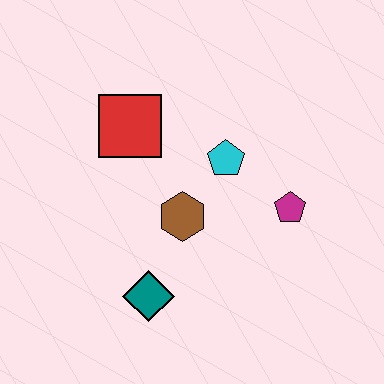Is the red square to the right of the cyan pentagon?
No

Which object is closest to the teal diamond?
The brown hexagon is closest to the teal diamond.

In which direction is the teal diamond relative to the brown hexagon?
The teal diamond is below the brown hexagon.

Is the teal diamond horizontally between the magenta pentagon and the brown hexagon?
No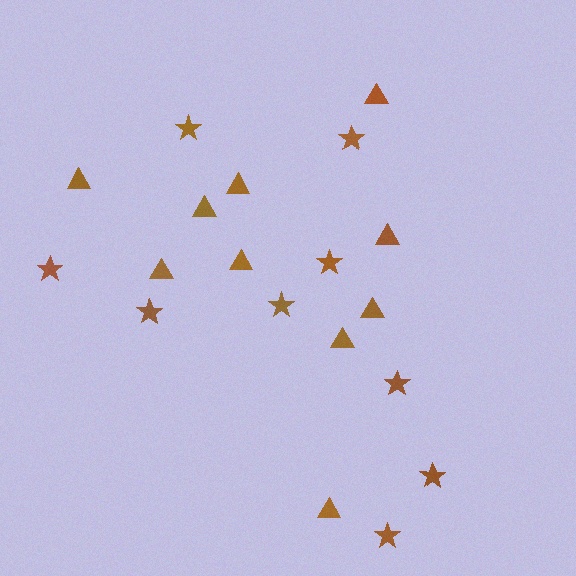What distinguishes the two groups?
There are 2 groups: one group of stars (9) and one group of triangles (10).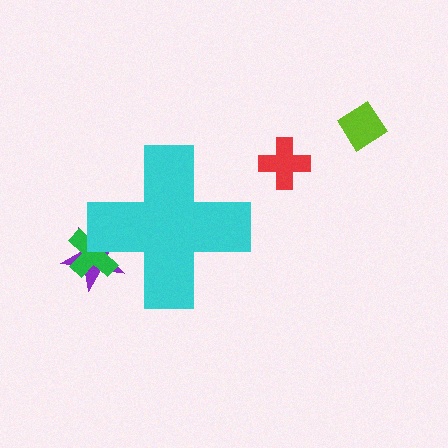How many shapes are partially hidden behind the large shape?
2 shapes are partially hidden.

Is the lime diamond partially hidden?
No, the lime diamond is fully visible.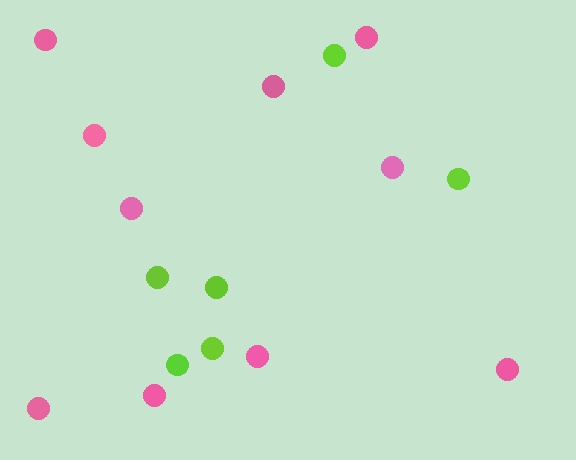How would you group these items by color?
There are 2 groups: one group of lime circles (6) and one group of pink circles (10).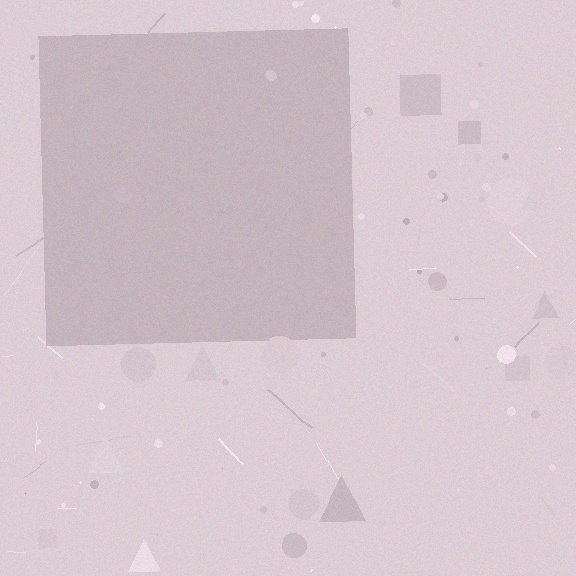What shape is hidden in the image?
A square is hidden in the image.